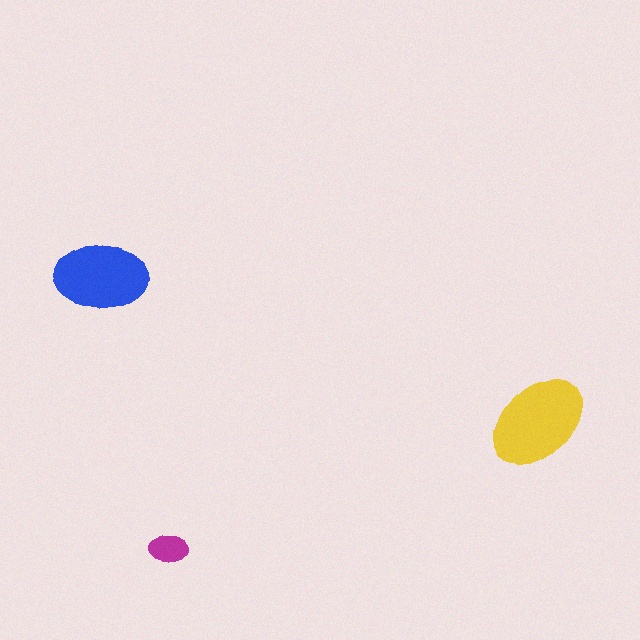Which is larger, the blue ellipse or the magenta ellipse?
The blue one.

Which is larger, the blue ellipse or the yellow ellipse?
The yellow one.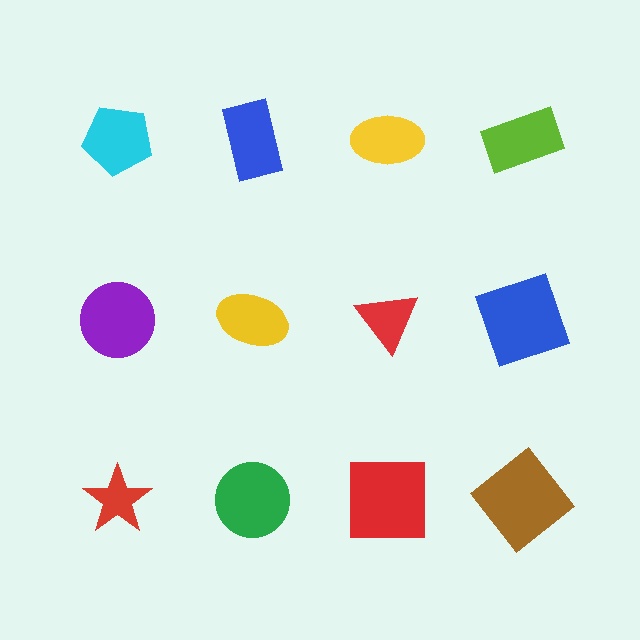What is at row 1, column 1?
A cyan pentagon.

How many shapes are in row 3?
4 shapes.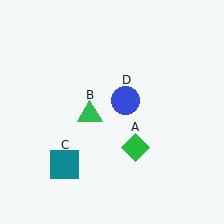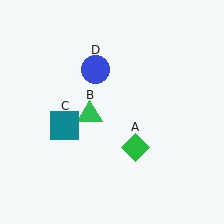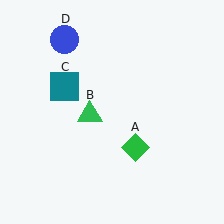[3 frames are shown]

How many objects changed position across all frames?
2 objects changed position: teal square (object C), blue circle (object D).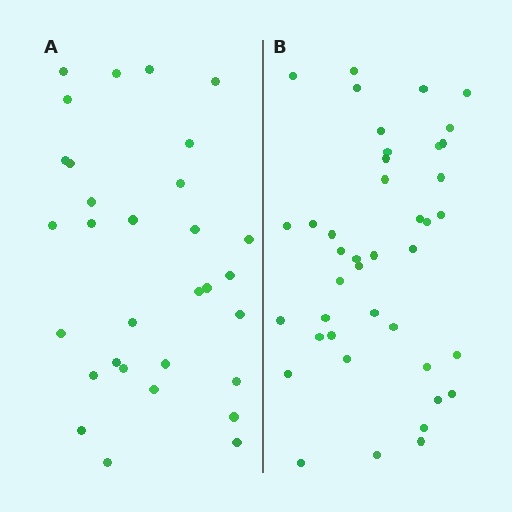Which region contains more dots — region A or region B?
Region B (the right region) has more dots.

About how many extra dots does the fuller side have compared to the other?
Region B has roughly 10 or so more dots than region A.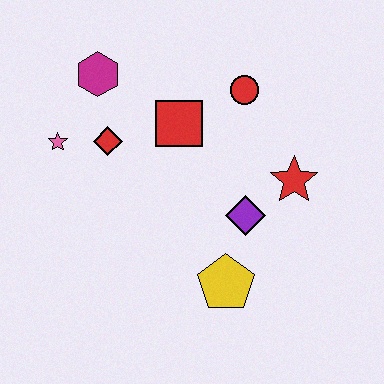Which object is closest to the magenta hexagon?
The red diamond is closest to the magenta hexagon.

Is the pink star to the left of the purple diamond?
Yes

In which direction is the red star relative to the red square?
The red star is to the right of the red square.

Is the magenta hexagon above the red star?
Yes